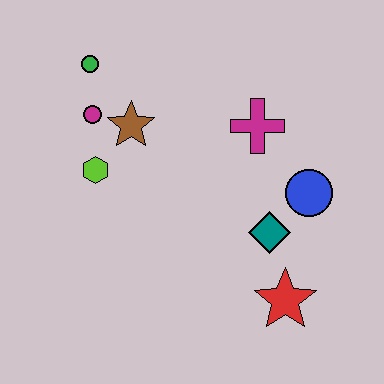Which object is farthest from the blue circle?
The green circle is farthest from the blue circle.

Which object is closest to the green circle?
The magenta circle is closest to the green circle.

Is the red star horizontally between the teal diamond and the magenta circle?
No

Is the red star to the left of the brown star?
No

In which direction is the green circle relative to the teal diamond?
The green circle is to the left of the teal diamond.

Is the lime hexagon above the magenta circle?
No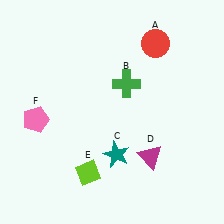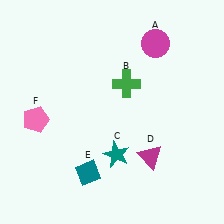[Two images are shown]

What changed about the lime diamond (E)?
In Image 1, E is lime. In Image 2, it changed to teal.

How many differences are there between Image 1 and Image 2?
There are 2 differences between the two images.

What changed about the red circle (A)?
In Image 1, A is red. In Image 2, it changed to magenta.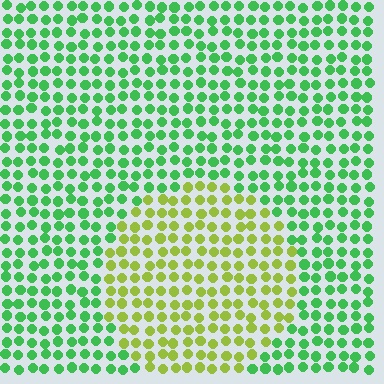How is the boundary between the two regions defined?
The boundary is defined purely by a slight shift in hue (about 50 degrees). Spacing, size, and orientation are identical on both sides.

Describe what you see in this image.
The image is filled with small green elements in a uniform arrangement. A circle-shaped region is visible where the elements are tinted to a slightly different hue, forming a subtle color boundary.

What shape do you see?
I see a circle.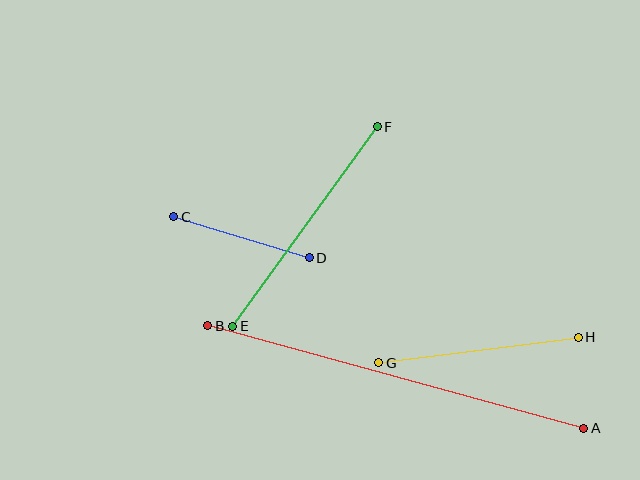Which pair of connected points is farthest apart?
Points A and B are farthest apart.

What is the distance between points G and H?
The distance is approximately 201 pixels.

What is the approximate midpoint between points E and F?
The midpoint is at approximately (305, 227) pixels.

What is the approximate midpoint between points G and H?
The midpoint is at approximately (478, 350) pixels.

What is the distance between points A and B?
The distance is approximately 390 pixels.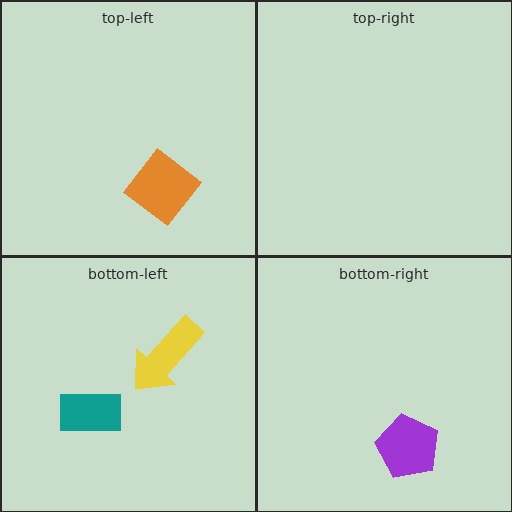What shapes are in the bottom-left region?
The teal rectangle, the yellow arrow.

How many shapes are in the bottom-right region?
1.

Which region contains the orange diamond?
The top-left region.